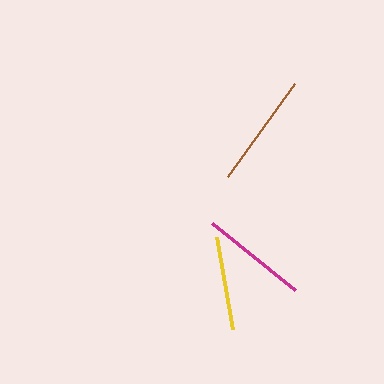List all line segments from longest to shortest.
From longest to shortest: brown, magenta, yellow.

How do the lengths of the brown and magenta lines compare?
The brown and magenta lines are approximately the same length.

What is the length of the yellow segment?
The yellow segment is approximately 93 pixels long.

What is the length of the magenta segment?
The magenta segment is approximately 107 pixels long.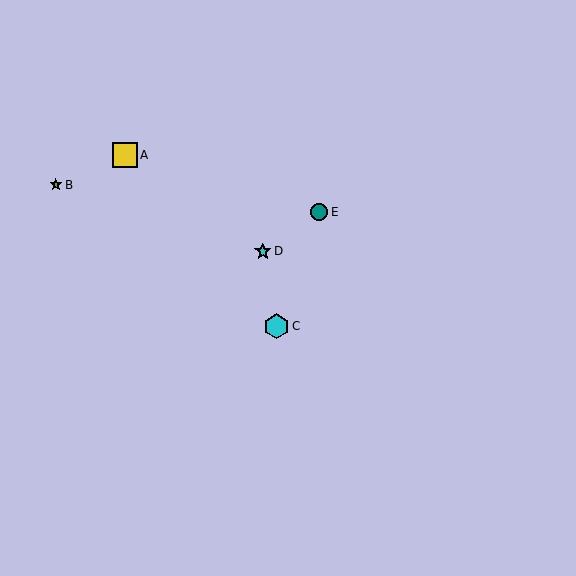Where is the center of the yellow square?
The center of the yellow square is at (125, 155).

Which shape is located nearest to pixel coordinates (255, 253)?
The cyan star (labeled D) at (263, 251) is nearest to that location.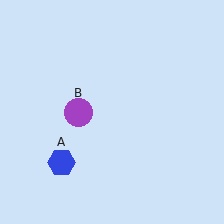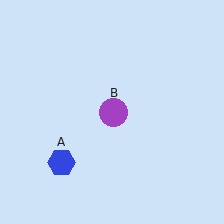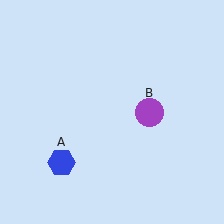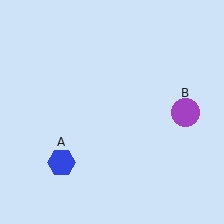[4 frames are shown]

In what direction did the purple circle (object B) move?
The purple circle (object B) moved right.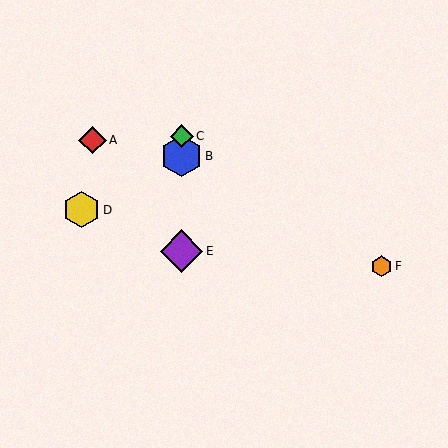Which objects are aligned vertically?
Objects B, C, E are aligned vertically.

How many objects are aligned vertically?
3 objects (B, C, E) are aligned vertically.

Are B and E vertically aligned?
Yes, both are at x≈182.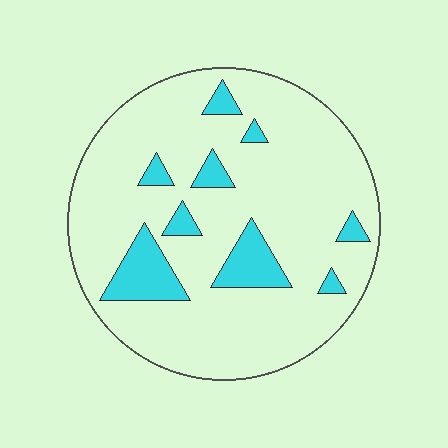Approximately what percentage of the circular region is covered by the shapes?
Approximately 15%.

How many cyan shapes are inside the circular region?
9.